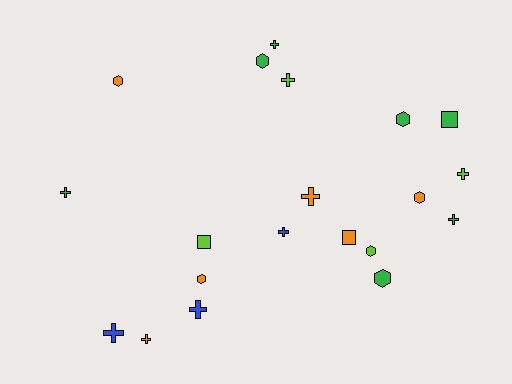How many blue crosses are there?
There are 3 blue crosses.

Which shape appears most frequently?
Cross, with 10 objects.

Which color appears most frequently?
Green, with 7 objects.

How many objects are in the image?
There are 20 objects.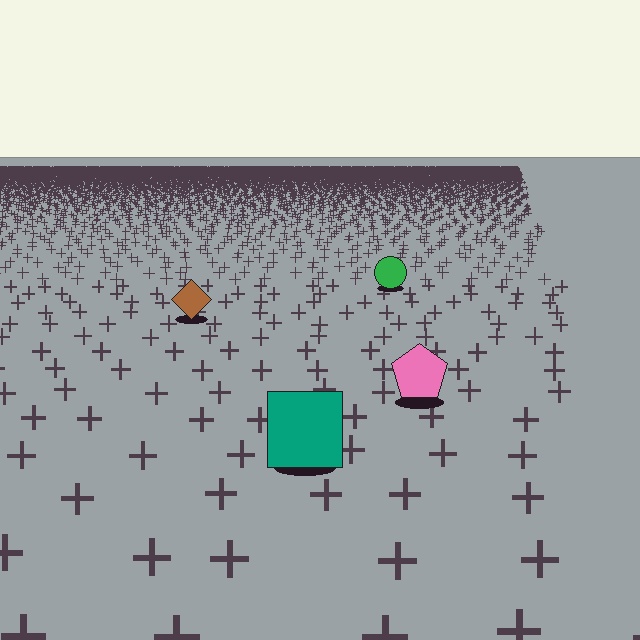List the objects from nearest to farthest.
From nearest to farthest: the teal square, the pink pentagon, the brown diamond, the green circle.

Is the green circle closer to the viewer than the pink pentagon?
No. The pink pentagon is closer — you can tell from the texture gradient: the ground texture is coarser near it.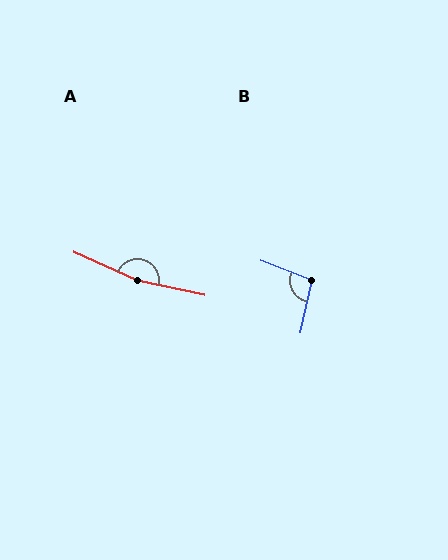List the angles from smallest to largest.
B (99°), A (168°).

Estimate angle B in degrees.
Approximately 99 degrees.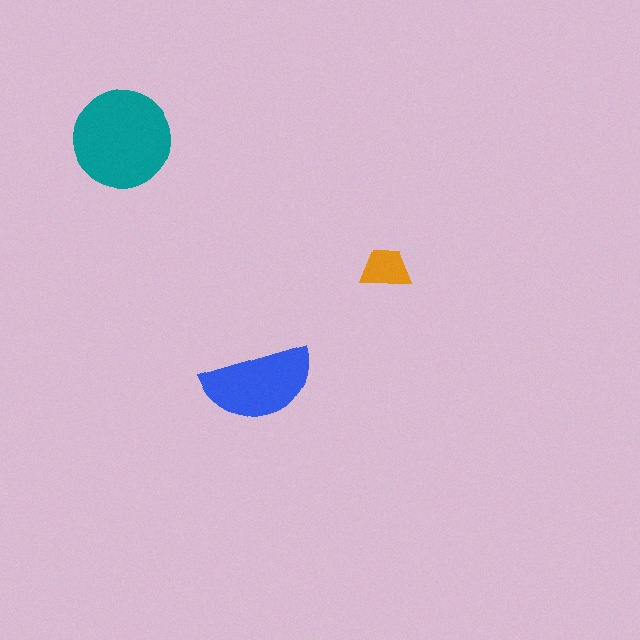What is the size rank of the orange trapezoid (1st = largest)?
3rd.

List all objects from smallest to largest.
The orange trapezoid, the blue semicircle, the teal circle.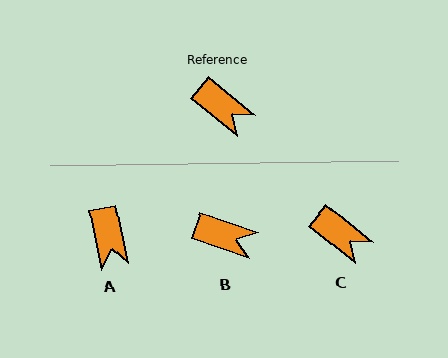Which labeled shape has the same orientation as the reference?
C.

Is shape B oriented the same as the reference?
No, it is off by about 20 degrees.